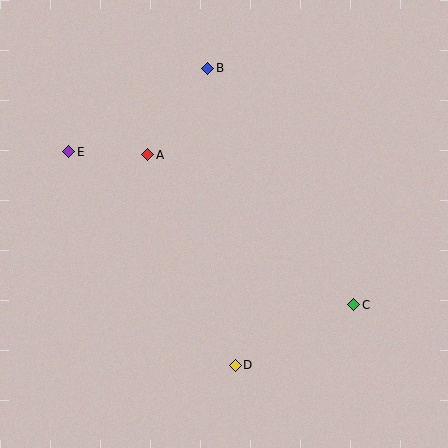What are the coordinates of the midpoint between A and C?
The midpoint between A and C is at (251, 230).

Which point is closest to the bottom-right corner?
Point C is closest to the bottom-right corner.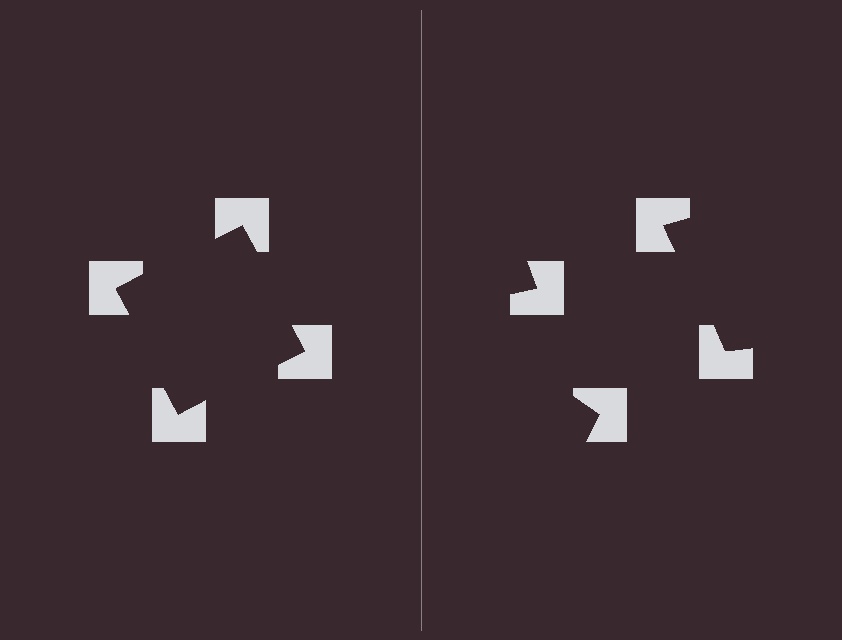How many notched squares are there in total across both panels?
8 — 4 on each side.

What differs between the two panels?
The notched squares are positioned identically on both sides; only the wedge orientations differ. On the left they align to a square; on the right they are misaligned.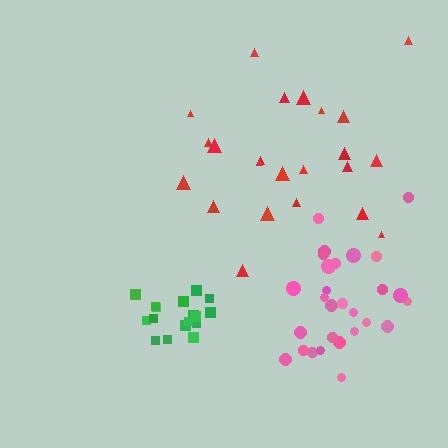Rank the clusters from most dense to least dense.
green, pink, red.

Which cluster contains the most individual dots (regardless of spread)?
Pink (28).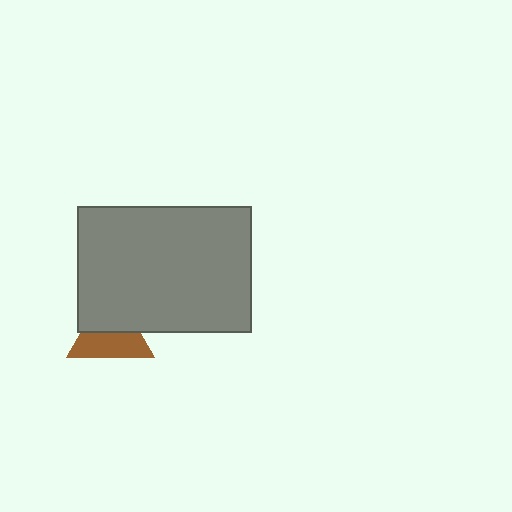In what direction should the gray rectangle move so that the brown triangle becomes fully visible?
The gray rectangle should move up. That is the shortest direction to clear the overlap and leave the brown triangle fully visible.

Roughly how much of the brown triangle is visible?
About half of it is visible (roughly 53%).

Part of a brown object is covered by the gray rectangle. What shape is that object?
It is a triangle.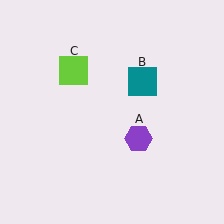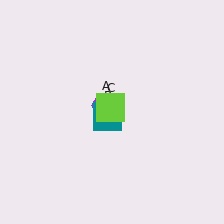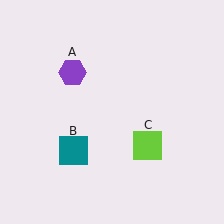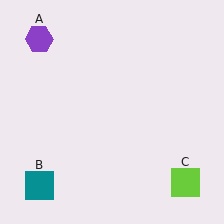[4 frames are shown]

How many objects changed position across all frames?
3 objects changed position: purple hexagon (object A), teal square (object B), lime square (object C).